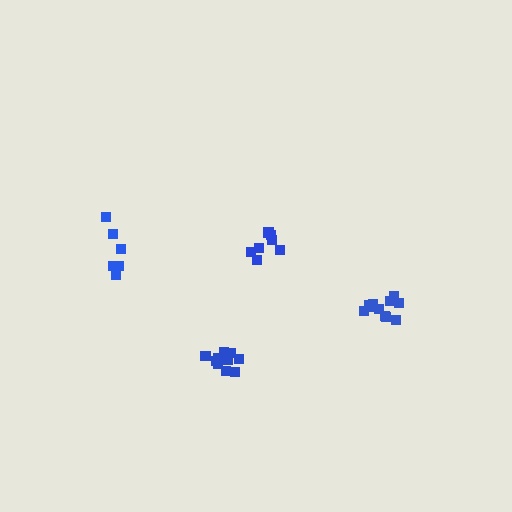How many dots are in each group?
Group 1: 11 dots, Group 2: 7 dots, Group 3: 11 dots, Group 4: 6 dots (35 total).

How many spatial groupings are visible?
There are 4 spatial groupings.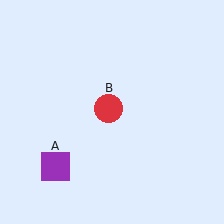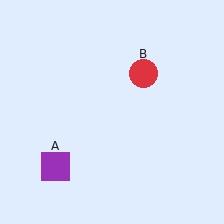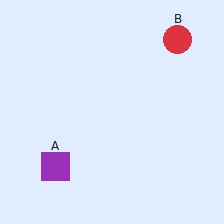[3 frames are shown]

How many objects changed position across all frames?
1 object changed position: red circle (object B).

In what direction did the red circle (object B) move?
The red circle (object B) moved up and to the right.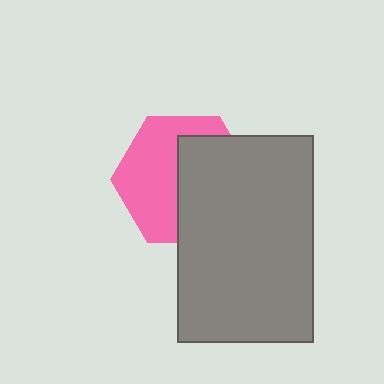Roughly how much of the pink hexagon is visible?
About half of it is visible (roughly 51%).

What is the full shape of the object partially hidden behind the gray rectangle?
The partially hidden object is a pink hexagon.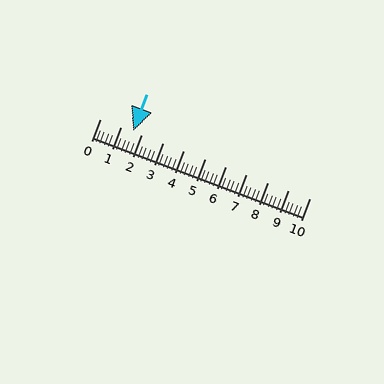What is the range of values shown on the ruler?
The ruler shows values from 0 to 10.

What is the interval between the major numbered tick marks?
The major tick marks are spaced 1 units apart.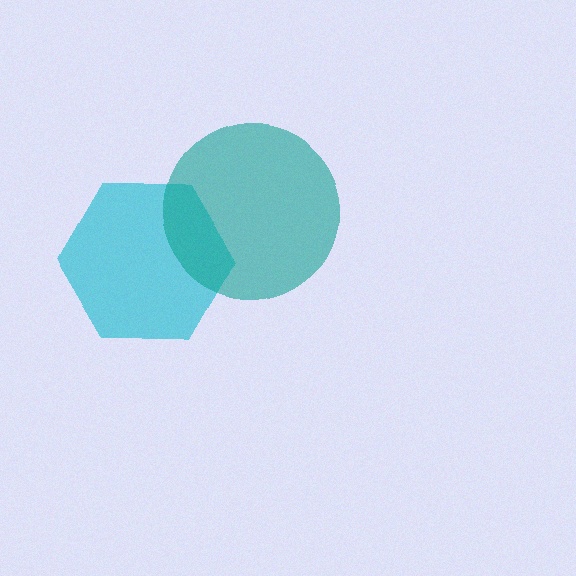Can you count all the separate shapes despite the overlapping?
Yes, there are 2 separate shapes.